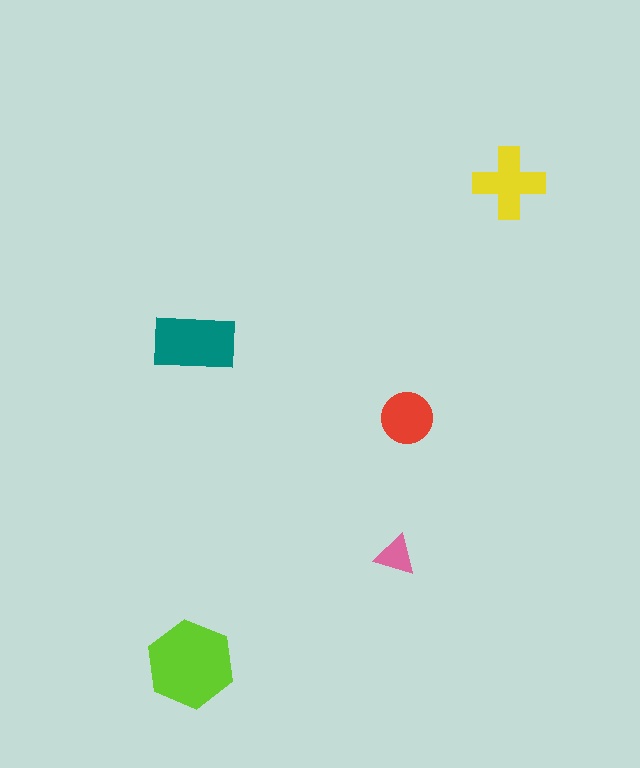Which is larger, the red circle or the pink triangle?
The red circle.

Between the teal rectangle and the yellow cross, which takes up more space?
The teal rectangle.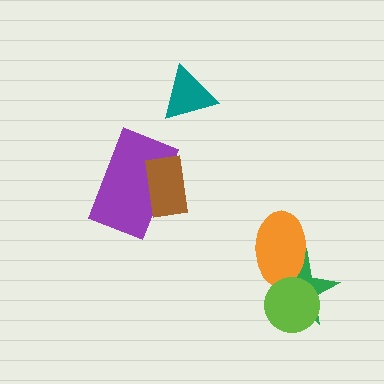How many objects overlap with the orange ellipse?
2 objects overlap with the orange ellipse.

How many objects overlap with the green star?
2 objects overlap with the green star.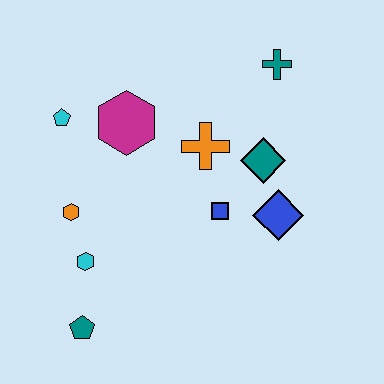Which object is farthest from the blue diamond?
The cyan pentagon is farthest from the blue diamond.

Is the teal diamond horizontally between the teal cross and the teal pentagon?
Yes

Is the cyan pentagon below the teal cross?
Yes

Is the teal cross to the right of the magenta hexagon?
Yes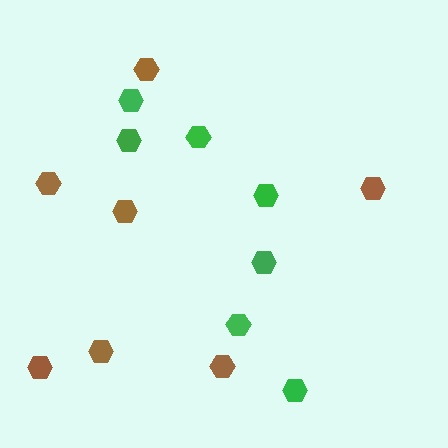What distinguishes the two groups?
There are 2 groups: one group of brown hexagons (7) and one group of green hexagons (7).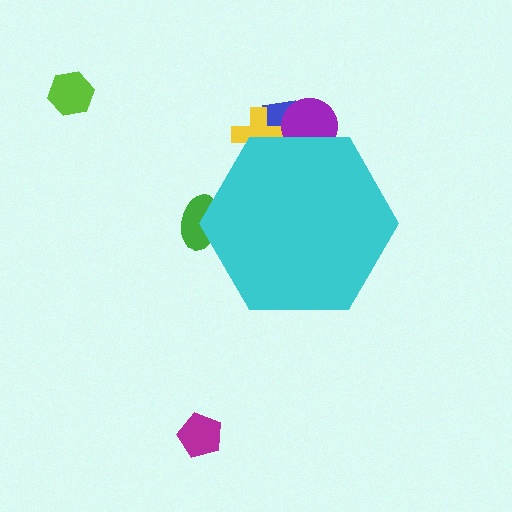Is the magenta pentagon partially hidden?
No, the magenta pentagon is fully visible.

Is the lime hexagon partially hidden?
No, the lime hexagon is fully visible.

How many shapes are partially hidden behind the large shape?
4 shapes are partially hidden.